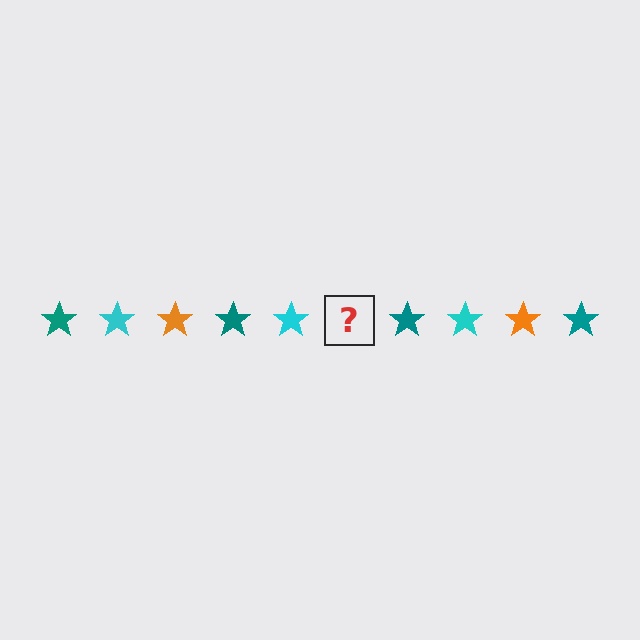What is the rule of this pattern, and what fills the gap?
The rule is that the pattern cycles through teal, cyan, orange stars. The gap should be filled with an orange star.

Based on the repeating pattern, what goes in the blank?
The blank should be an orange star.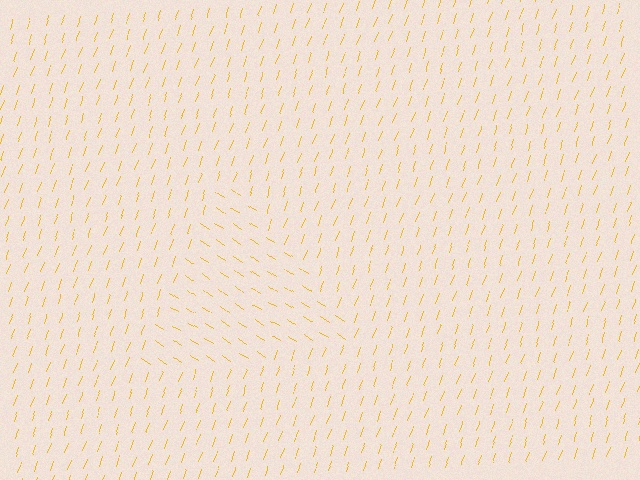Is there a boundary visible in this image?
Yes, there is a texture boundary formed by a change in line orientation.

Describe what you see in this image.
The image is filled with small yellow line segments. A triangle region in the image has lines oriented differently from the surrounding lines, creating a visible texture boundary.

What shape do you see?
I see a triangle.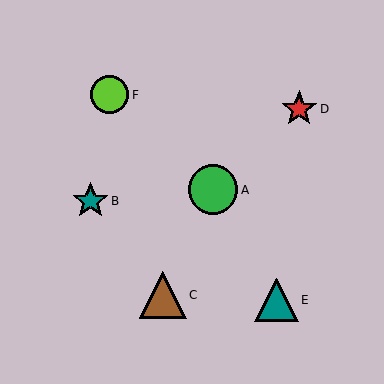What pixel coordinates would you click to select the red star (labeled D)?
Click at (299, 109) to select the red star D.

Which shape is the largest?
The green circle (labeled A) is the largest.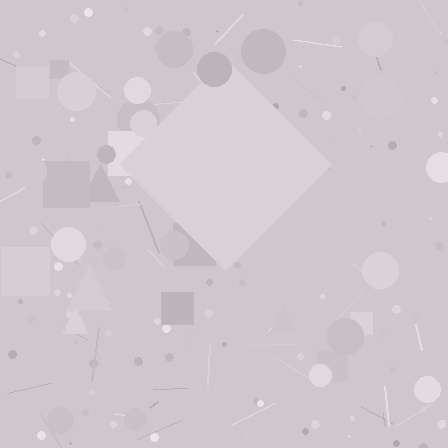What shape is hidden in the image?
A diamond is hidden in the image.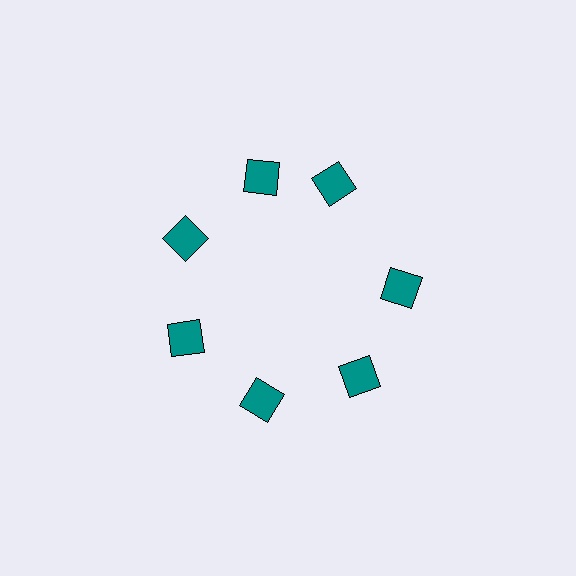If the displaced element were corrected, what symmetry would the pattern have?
It would have 7-fold rotational symmetry — the pattern would map onto itself every 51 degrees.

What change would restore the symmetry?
The symmetry would be restored by rotating it back into even spacing with its neighbors so that all 7 squares sit at equal angles and equal distance from the center.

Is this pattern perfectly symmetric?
No. The 7 teal squares are arranged in a ring, but one element near the 1 o'clock position is rotated out of alignment along the ring, breaking the 7-fold rotational symmetry.